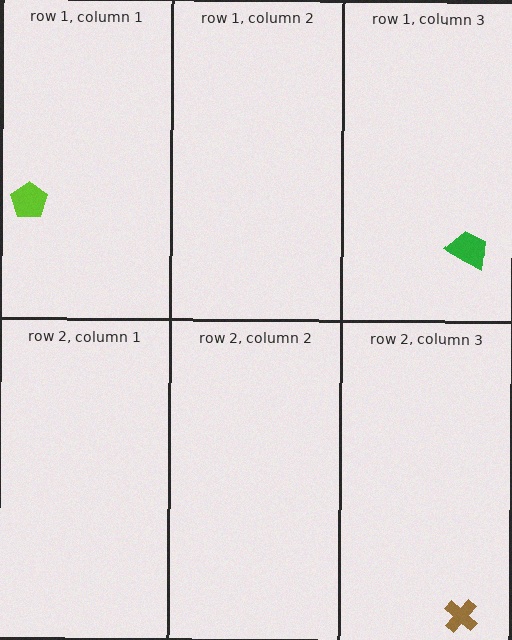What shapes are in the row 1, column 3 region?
The green trapezoid.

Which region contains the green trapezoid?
The row 1, column 3 region.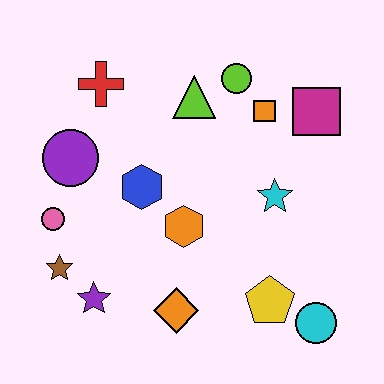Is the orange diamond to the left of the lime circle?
Yes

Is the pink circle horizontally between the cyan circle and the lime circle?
No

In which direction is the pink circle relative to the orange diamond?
The pink circle is to the left of the orange diamond.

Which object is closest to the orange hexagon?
The blue hexagon is closest to the orange hexagon.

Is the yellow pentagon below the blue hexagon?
Yes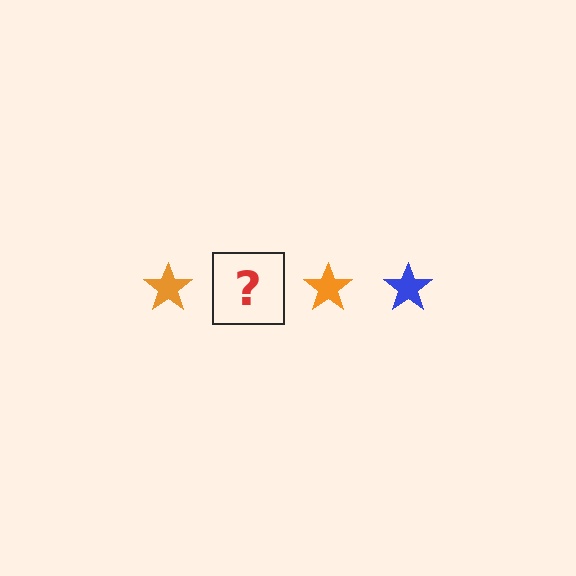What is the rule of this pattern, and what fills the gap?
The rule is that the pattern cycles through orange, blue stars. The gap should be filled with a blue star.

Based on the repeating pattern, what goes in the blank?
The blank should be a blue star.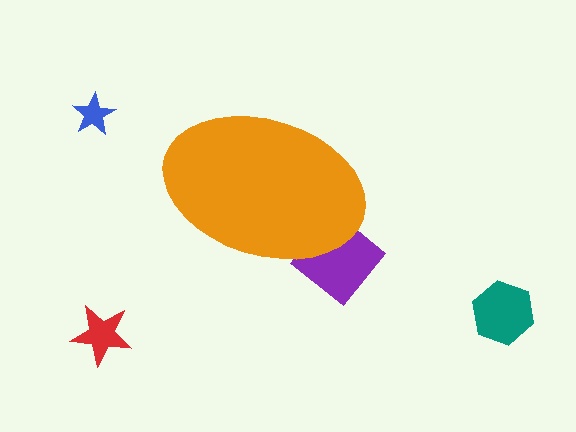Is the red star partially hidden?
No, the red star is fully visible.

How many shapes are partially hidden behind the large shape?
1 shape is partially hidden.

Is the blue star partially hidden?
No, the blue star is fully visible.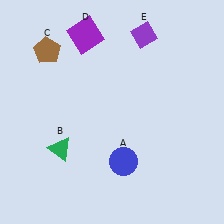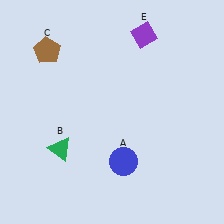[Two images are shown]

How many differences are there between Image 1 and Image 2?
There is 1 difference between the two images.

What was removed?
The purple square (D) was removed in Image 2.